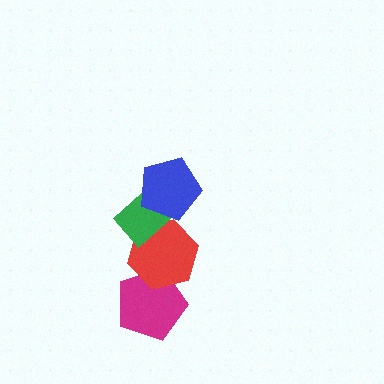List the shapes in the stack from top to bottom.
From top to bottom: the blue pentagon, the green rectangle, the red hexagon, the magenta pentagon.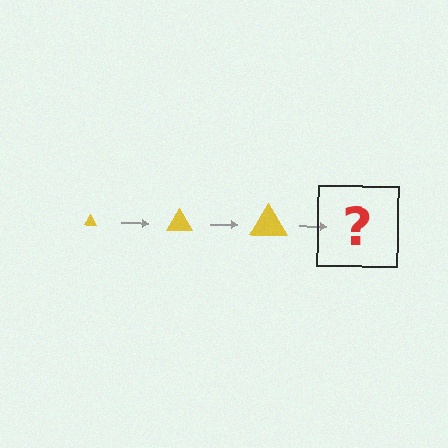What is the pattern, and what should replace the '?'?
The pattern is that the triangle gets progressively larger each step. The '?' should be a yellow triangle, larger than the previous one.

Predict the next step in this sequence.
The next step is a yellow triangle, larger than the previous one.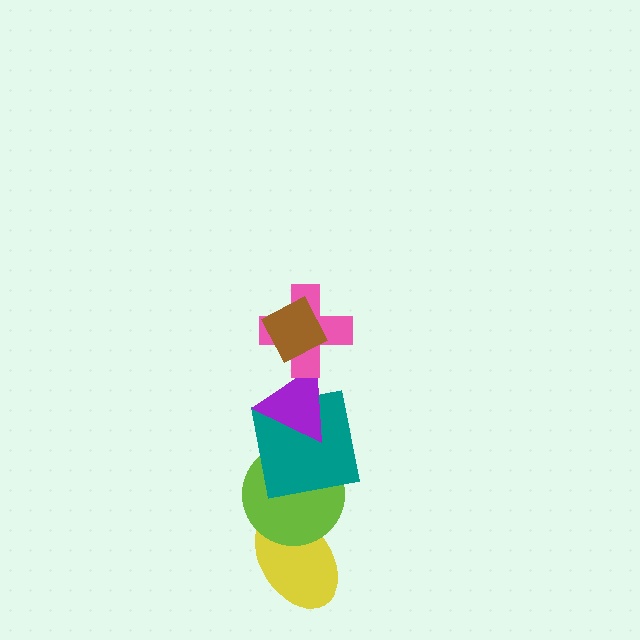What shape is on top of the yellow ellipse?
The lime circle is on top of the yellow ellipse.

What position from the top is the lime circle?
The lime circle is 5th from the top.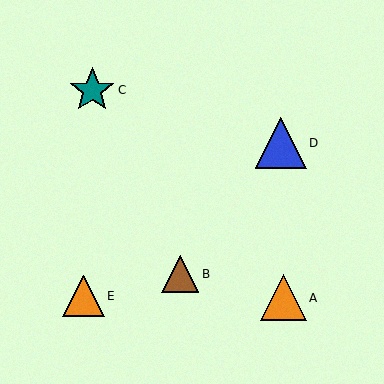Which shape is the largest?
The blue triangle (labeled D) is the largest.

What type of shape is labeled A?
Shape A is an orange triangle.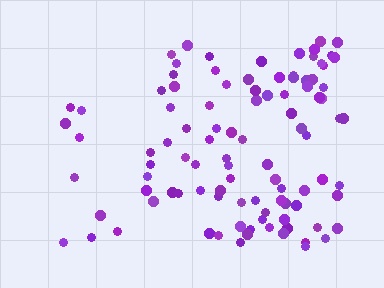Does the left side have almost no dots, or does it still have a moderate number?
Still a moderate number, just noticeably fewer than the right.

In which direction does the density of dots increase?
From left to right, with the right side densest.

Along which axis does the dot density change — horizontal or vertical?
Horizontal.